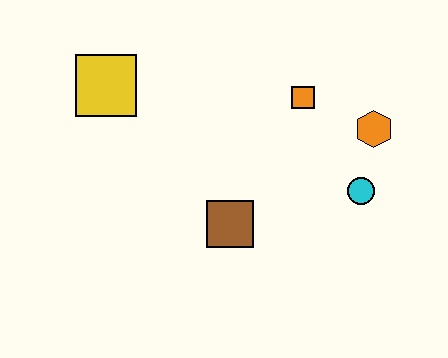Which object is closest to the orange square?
The orange hexagon is closest to the orange square.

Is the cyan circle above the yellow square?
No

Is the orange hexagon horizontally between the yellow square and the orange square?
No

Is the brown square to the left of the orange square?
Yes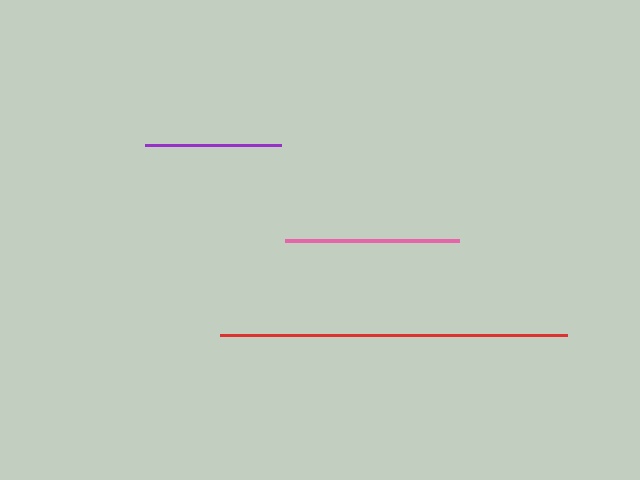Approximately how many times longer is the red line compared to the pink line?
The red line is approximately 2.0 times the length of the pink line.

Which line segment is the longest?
The red line is the longest at approximately 347 pixels.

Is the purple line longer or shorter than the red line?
The red line is longer than the purple line.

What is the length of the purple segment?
The purple segment is approximately 136 pixels long.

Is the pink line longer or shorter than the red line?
The red line is longer than the pink line.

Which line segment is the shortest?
The purple line is the shortest at approximately 136 pixels.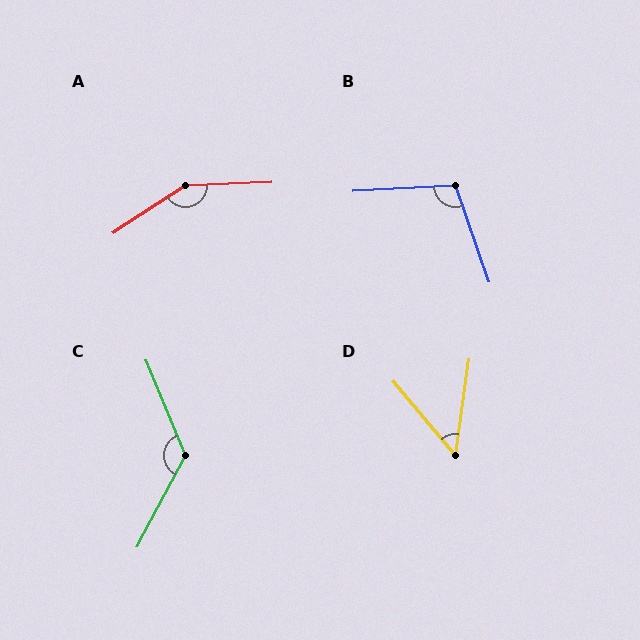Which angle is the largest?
A, at approximately 149 degrees.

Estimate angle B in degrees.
Approximately 106 degrees.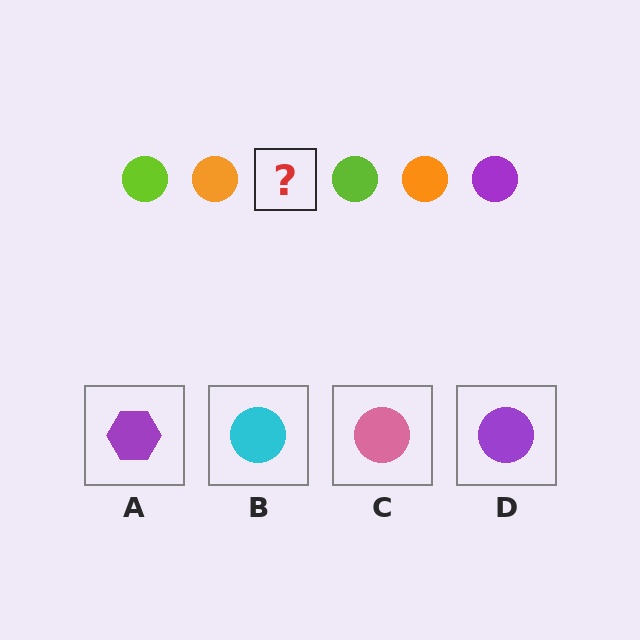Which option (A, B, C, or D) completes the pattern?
D.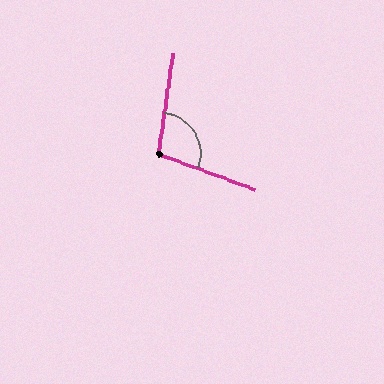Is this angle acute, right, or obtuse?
It is obtuse.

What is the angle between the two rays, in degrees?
Approximately 102 degrees.